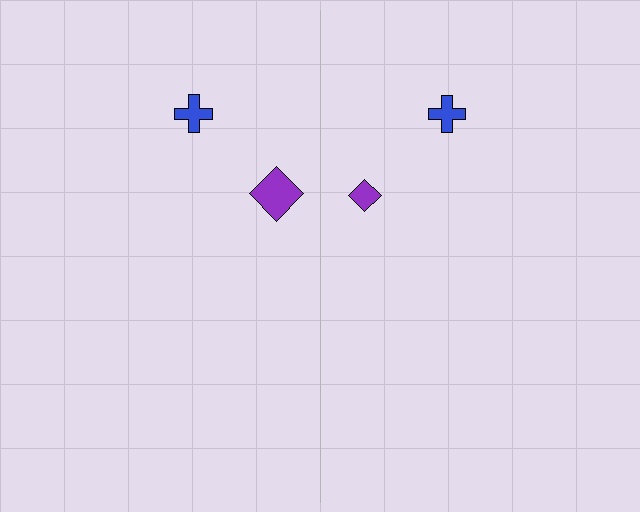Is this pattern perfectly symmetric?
No, the pattern is not perfectly symmetric. The purple diamond on the right side has a different size than its mirror counterpart.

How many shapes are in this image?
There are 4 shapes in this image.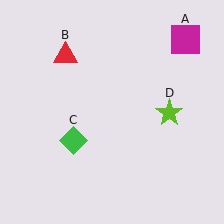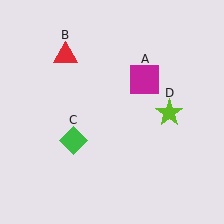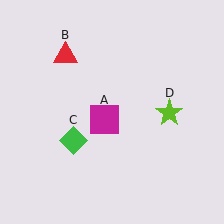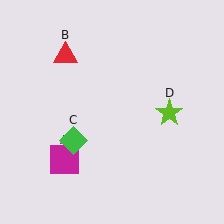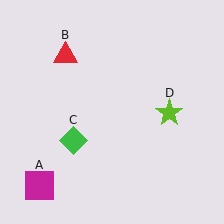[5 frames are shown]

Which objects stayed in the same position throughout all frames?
Red triangle (object B) and green diamond (object C) and lime star (object D) remained stationary.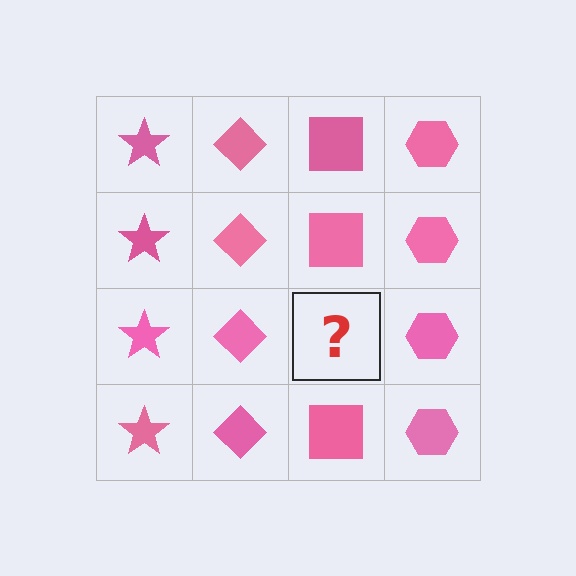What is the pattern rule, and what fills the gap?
The rule is that each column has a consistent shape. The gap should be filled with a pink square.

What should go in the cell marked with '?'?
The missing cell should contain a pink square.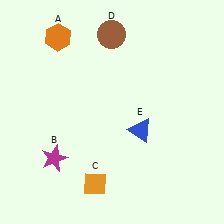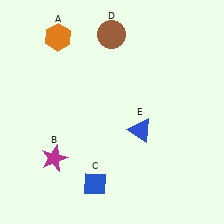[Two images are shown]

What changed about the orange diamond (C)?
In Image 1, C is orange. In Image 2, it changed to blue.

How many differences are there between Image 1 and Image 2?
There is 1 difference between the two images.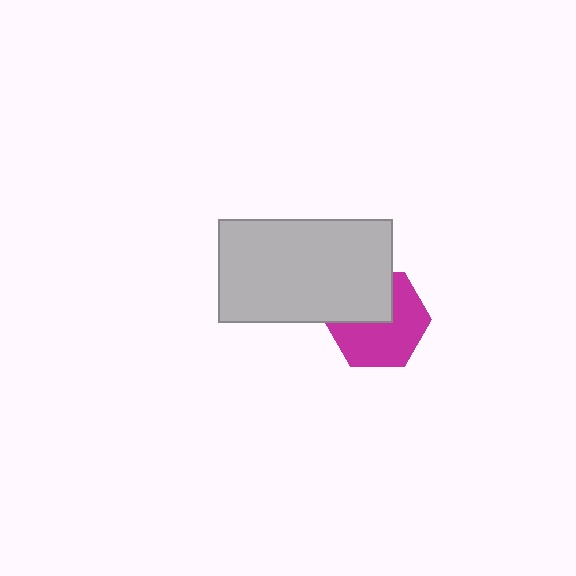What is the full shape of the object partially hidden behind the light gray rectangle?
The partially hidden object is a magenta hexagon.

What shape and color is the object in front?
The object in front is a light gray rectangle.